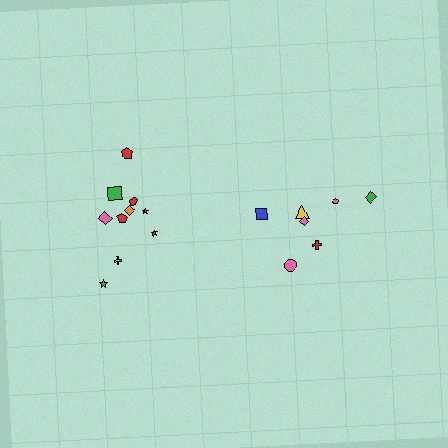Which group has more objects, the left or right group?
The left group.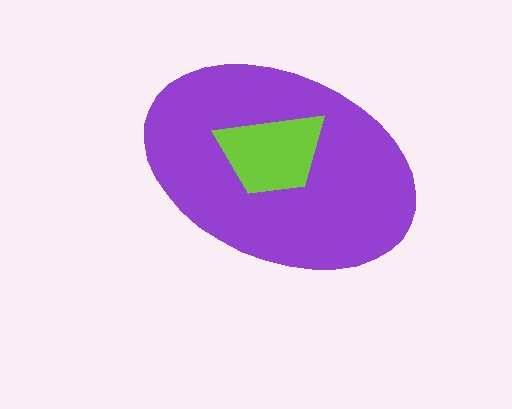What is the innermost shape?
The lime trapezoid.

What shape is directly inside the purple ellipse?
The lime trapezoid.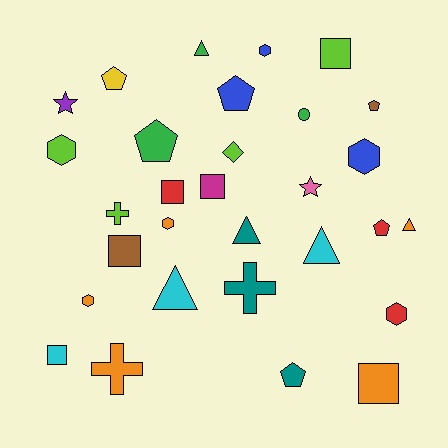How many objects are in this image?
There are 30 objects.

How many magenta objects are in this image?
There is 1 magenta object.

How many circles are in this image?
There is 1 circle.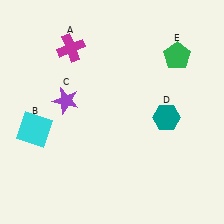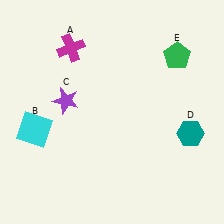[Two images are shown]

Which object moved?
The teal hexagon (D) moved right.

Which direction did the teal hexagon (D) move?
The teal hexagon (D) moved right.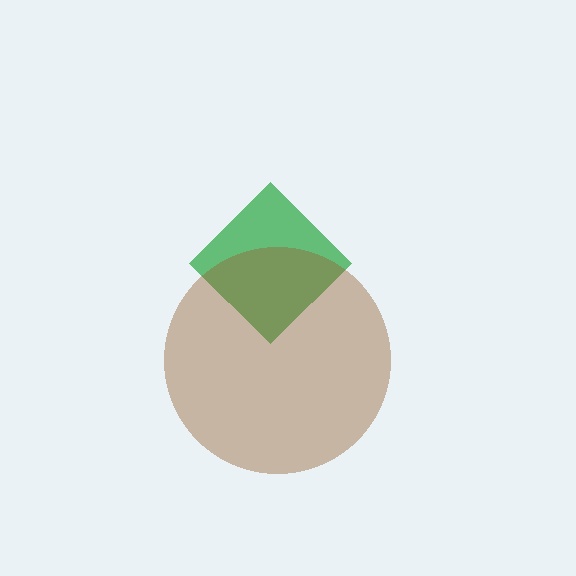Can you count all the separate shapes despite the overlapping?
Yes, there are 2 separate shapes.